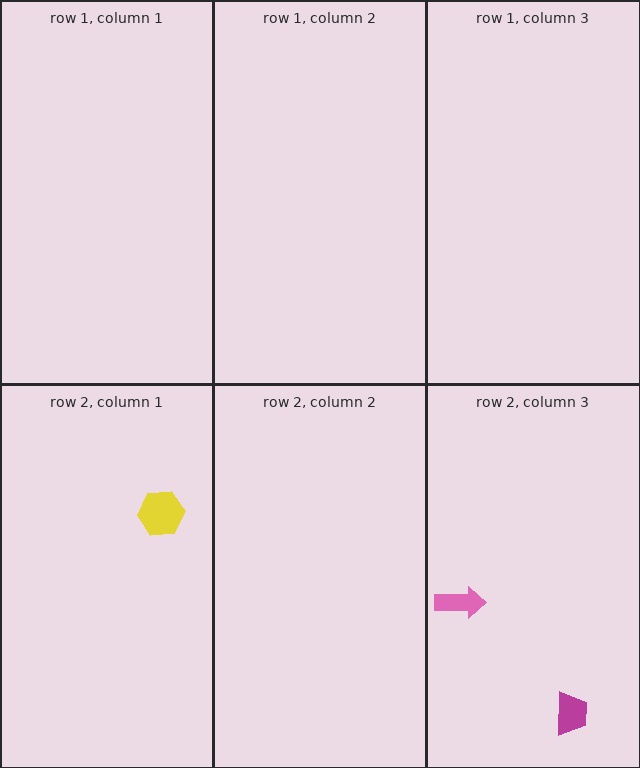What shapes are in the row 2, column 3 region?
The pink arrow, the magenta trapezoid.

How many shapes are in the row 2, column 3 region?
2.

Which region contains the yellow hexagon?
The row 2, column 1 region.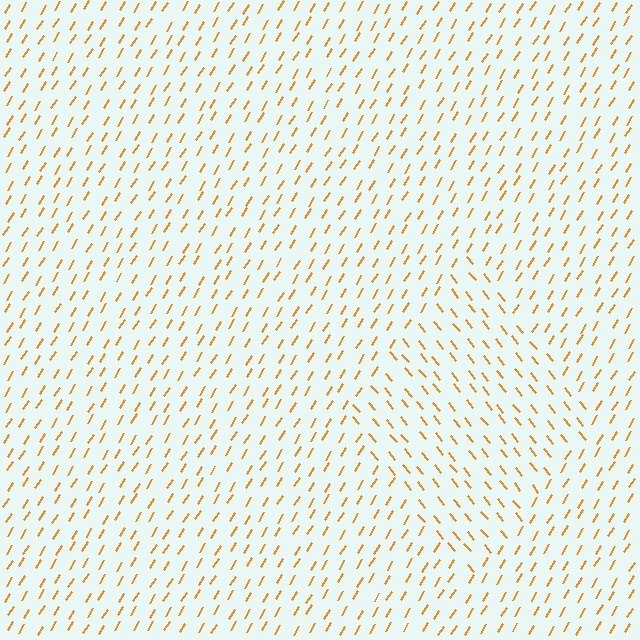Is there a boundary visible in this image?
Yes, there is a texture boundary formed by a change in line orientation.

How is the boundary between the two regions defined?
The boundary is defined purely by a change in line orientation (approximately 71 degrees difference). All lines are the same color and thickness.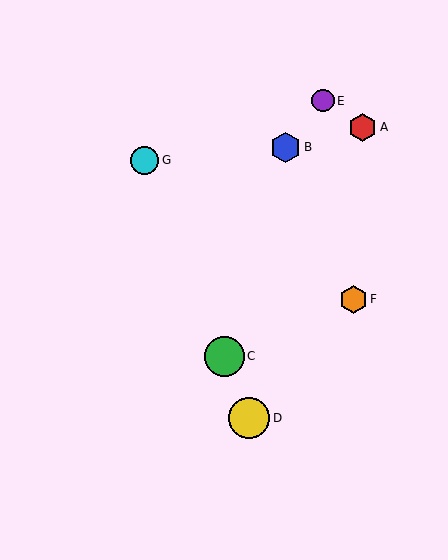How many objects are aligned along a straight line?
3 objects (C, D, G) are aligned along a straight line.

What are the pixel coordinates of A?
Object A is at (363, 127).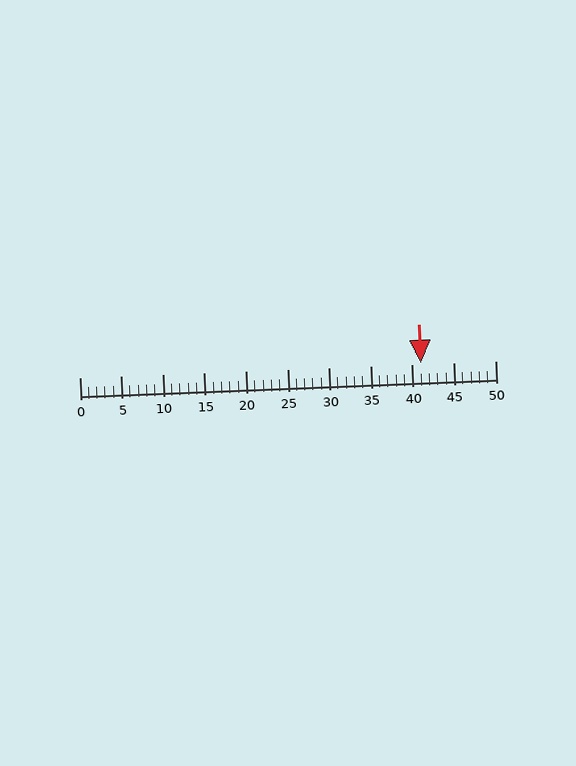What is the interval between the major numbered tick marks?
The major tick marks are spaced 5 units apart.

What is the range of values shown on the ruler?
The ruler shows values from 0 to 50.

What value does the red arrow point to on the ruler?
The red arrow points to approximately 41.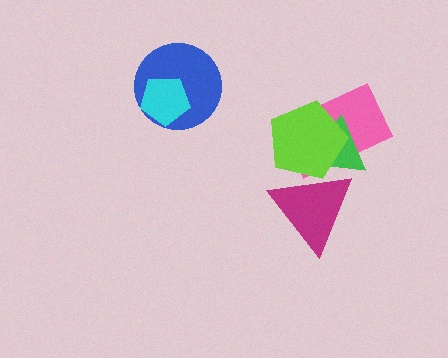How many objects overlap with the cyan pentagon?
1 object overlaps with the cyan pentagon.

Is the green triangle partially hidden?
Yes, it is partially covered by another shape.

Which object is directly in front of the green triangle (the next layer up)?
The lime pentagon is directly in front of the green triangle.